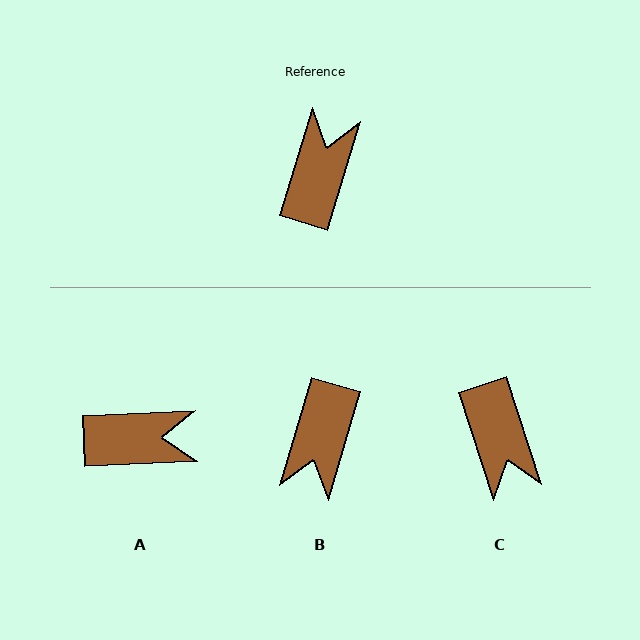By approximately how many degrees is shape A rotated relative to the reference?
Approximately 71 degrees clockwise.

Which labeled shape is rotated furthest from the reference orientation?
B, about 180 degrees away.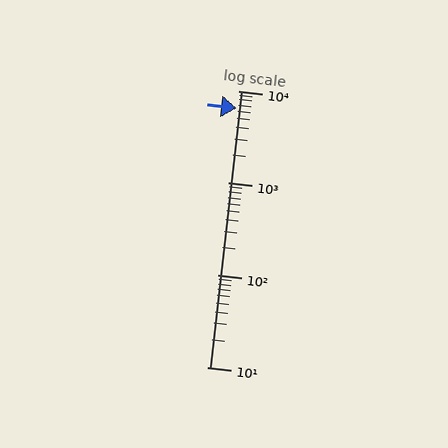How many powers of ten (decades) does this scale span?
The scale spans 3 decades, from 10 to 10000.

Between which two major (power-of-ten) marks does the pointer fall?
The pointer is between 1000 and 10000.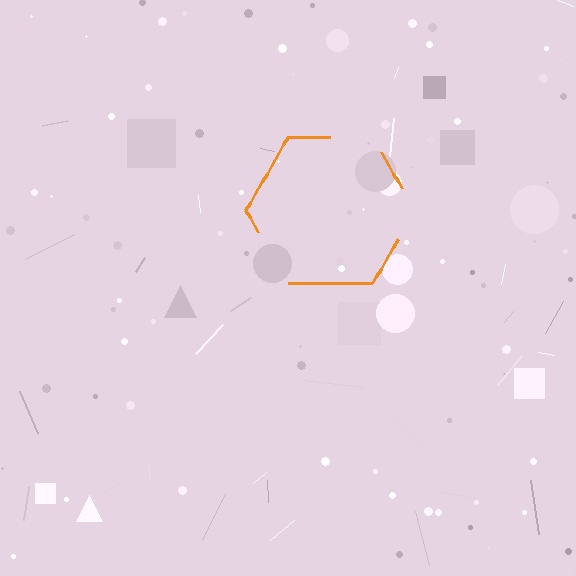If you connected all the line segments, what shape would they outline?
They would outline a hexagon.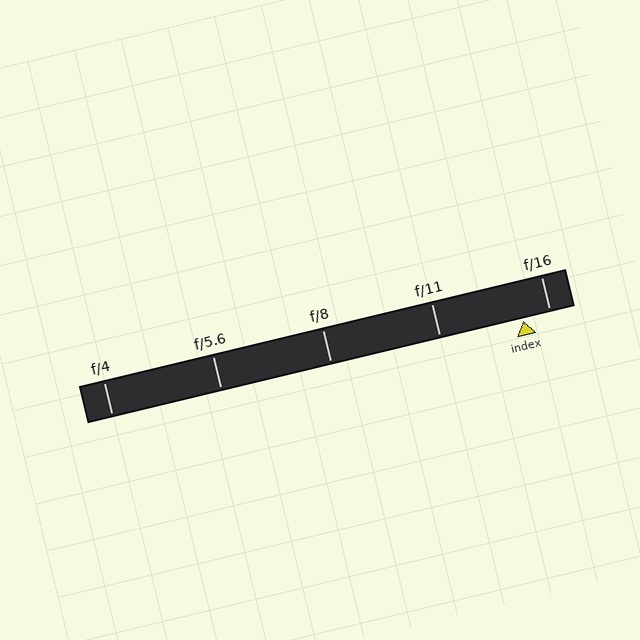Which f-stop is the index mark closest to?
The index mark is closest to f/16.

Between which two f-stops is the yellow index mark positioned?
The index mark is between f/11 and f/16.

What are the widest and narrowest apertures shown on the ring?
The widest aperture shown is f/4 and the narrowest is f/16.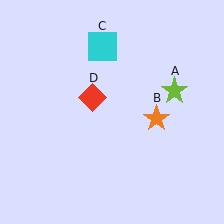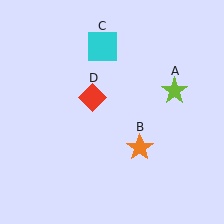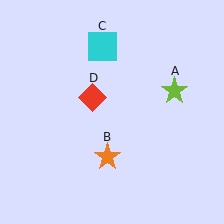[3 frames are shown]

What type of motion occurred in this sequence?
The orange star (object B) rotated clockwise around the center of the scene.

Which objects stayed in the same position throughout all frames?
Lime star (object A) and cyan square (object C) and red diamond (object D) remained stationary.